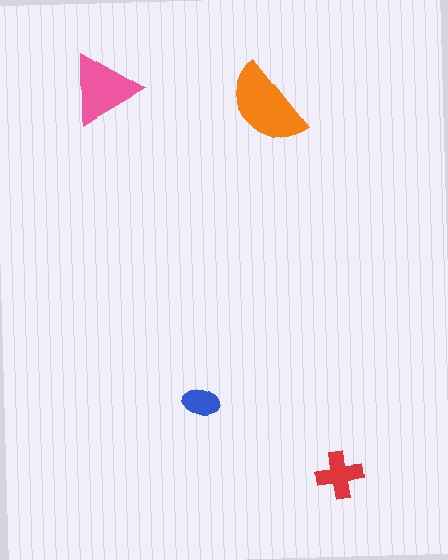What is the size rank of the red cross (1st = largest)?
3rd.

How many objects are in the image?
There are 4 objects in the image.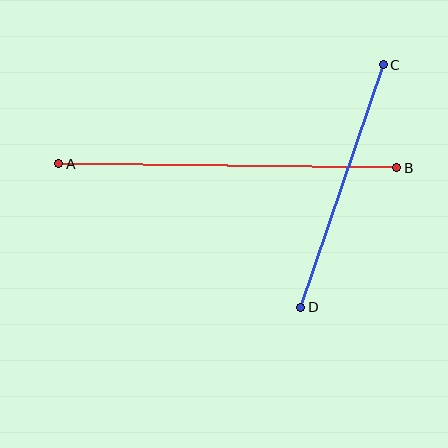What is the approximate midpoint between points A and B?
The midpoint is at approximately (228, 166) pixels.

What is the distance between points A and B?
The distance is approximately 338 pixels.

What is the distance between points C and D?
The distance is approximately 256 pixels.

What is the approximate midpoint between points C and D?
The midpoint is at approximately (342, 186) pixels.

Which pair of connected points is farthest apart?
Points A and B are farthest apart.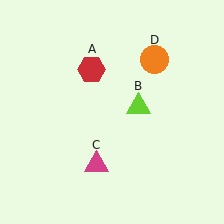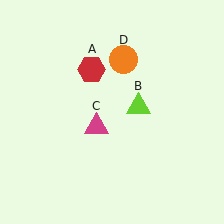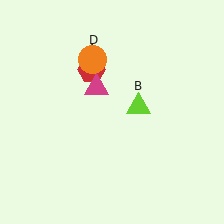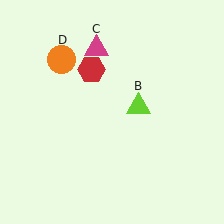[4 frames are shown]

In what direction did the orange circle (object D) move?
The orange circle (object D) moved left.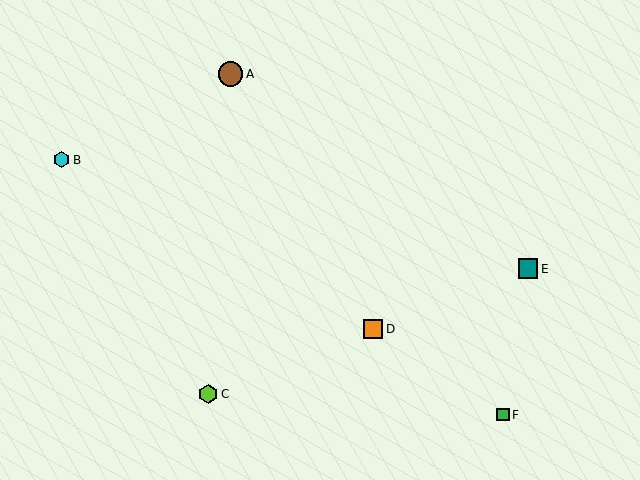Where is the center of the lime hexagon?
The center of the lime hexagon is at (208, 394).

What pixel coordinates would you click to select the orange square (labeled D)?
Click at (373, 329) to select the orange square D.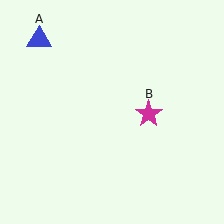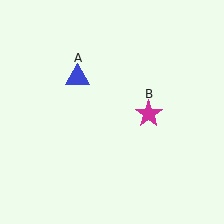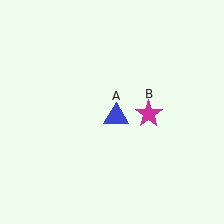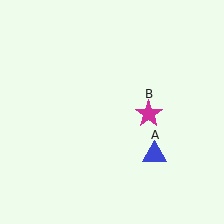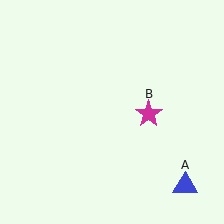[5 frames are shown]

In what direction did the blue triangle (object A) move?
The blue triangle (object A) moved down and to the right.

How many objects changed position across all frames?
1 object changed position: blue triangle (object A).